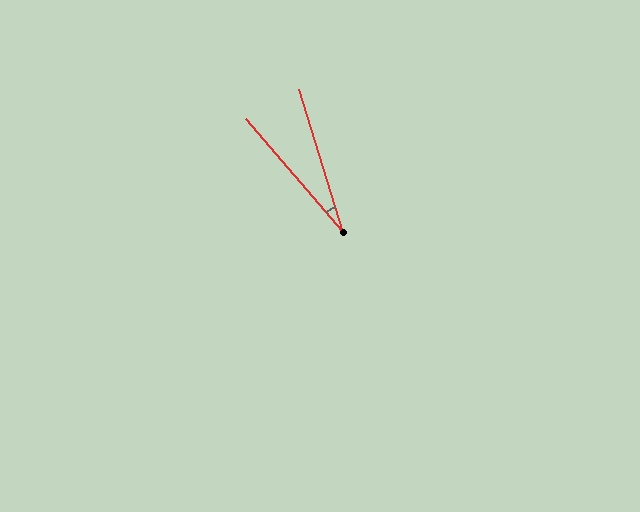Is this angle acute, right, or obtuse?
It is acute.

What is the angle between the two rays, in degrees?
Approximately 23 degrees.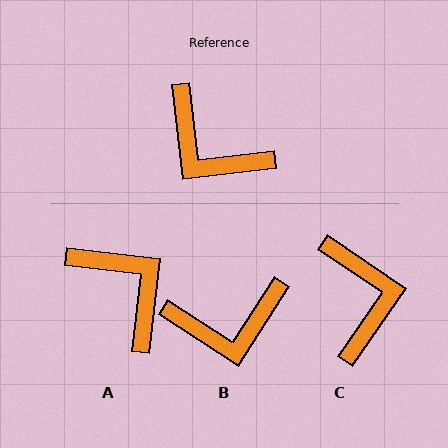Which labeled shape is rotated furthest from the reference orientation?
A, about 167 degrees away.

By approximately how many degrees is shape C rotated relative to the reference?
Approximately 139 degrees counter-clockwise.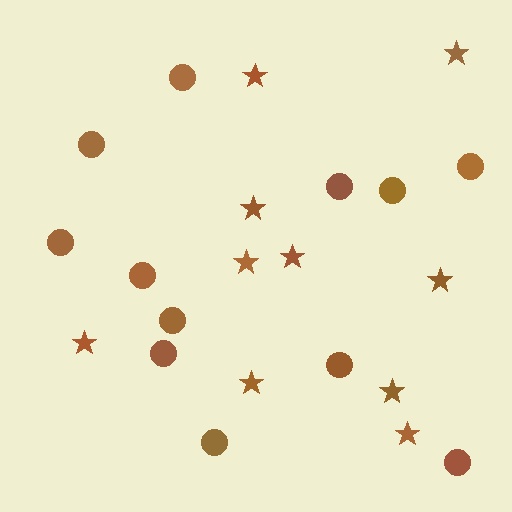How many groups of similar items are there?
There are 2 groups: one group of circles (12) and one group of stars (10).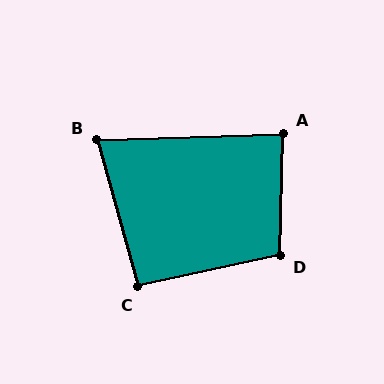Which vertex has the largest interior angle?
D, at approximately 104 degrees.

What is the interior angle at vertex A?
Approximately 87 degrees (approximately right).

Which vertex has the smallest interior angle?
B, at approximately 76 degrees.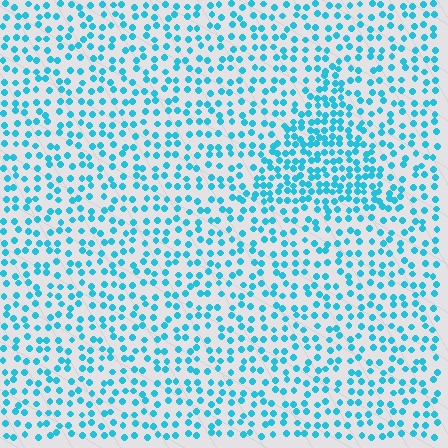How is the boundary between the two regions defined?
The boundary is defined by a change in element density (approximately 1.9x ratio). All elements are the same color, size, and shape.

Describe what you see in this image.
The image contains small cyan elements arranged at two different densities. A triangle-shaped region is visible where the elements are more densely packed than the surrounding area.